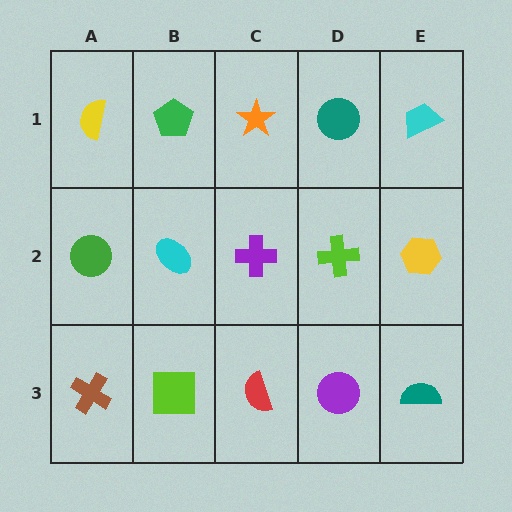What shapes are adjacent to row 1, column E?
A yellow hexagon (row 2, column E), a teal circle (row 1, column D).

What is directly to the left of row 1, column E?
A teal circle.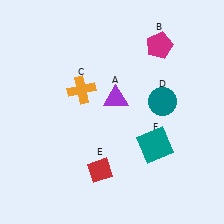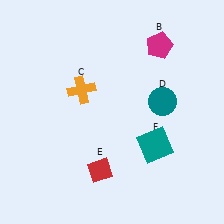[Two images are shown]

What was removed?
The purple triangle (A) was removed in Image 2.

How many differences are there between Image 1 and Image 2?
There is 1 difference between the two images.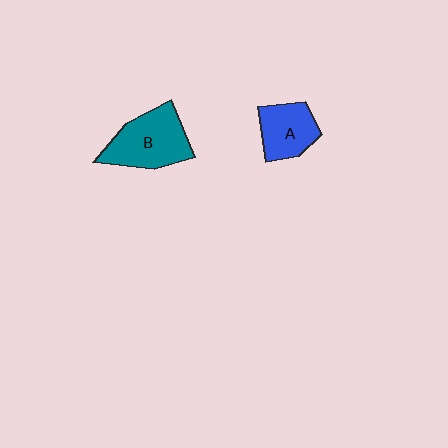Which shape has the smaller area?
Shape A (blue).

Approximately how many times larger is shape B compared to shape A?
Approximately 1.4 times.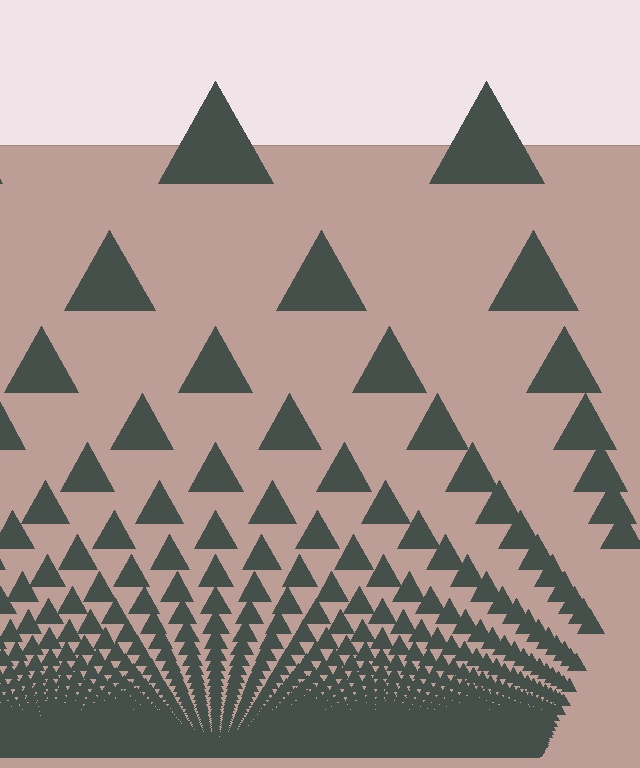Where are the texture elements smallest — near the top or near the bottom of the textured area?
Near the bottom.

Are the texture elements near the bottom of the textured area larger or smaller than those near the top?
Smaller. The gradient is inverted — elements near the bottom are smaller and denser.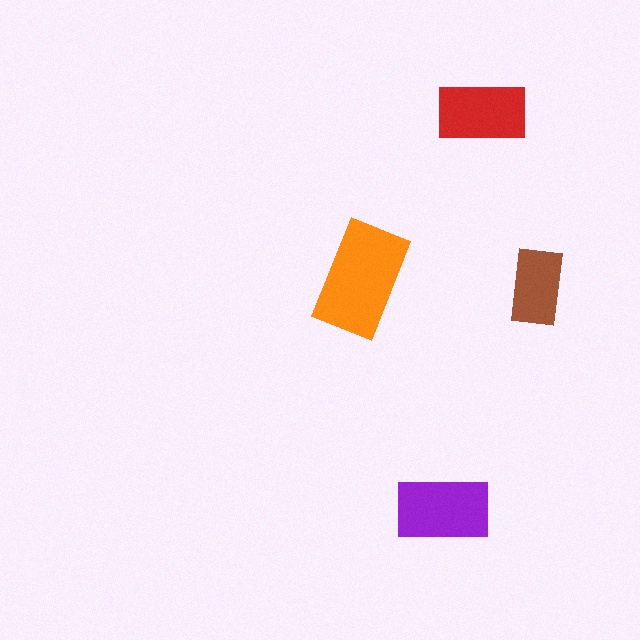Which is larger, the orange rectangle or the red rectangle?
The orange one.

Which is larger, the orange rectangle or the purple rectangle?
The orange one.